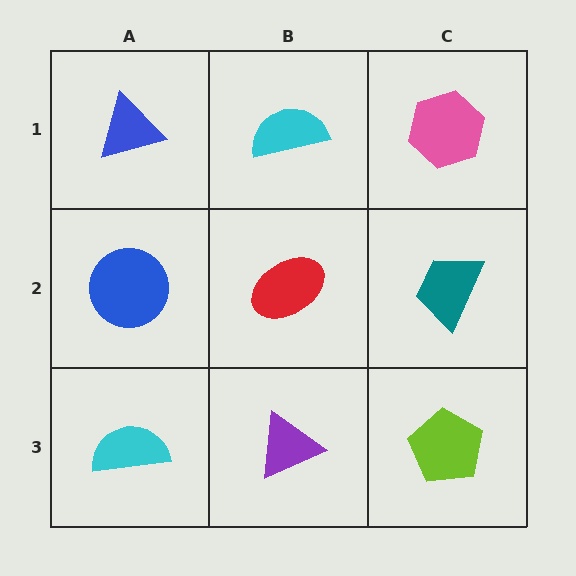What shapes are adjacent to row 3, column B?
A red ellipse (row 2, column B), a cyan semicircle (row 3, column A), a lime pentagon (row 3, column C).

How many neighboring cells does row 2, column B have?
4.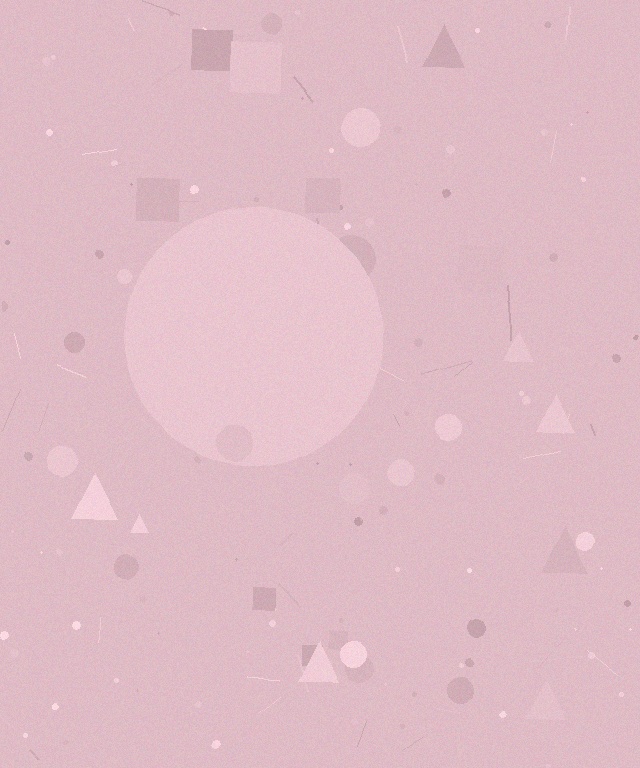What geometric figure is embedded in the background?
A circle is embedded in the background.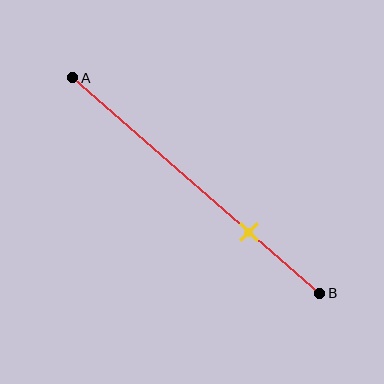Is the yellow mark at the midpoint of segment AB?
No, the mark is at about 70% from A, not at the 50% midpoint.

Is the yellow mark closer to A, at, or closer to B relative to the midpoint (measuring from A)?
The yellow mark is closer to point B than the midpoint of segment AB.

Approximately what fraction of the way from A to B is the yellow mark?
The yellow mark is approximately 70% of the way from A to B.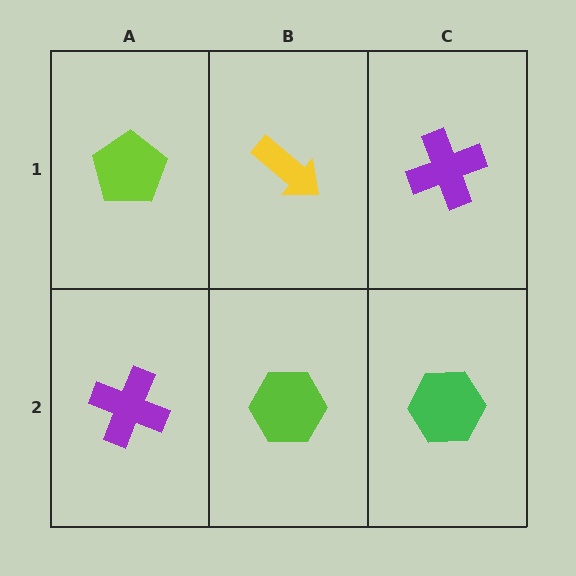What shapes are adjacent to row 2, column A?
A lime pentagon (row 1, column A), a lime hexagon (row 2, column B).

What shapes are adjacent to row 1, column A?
A purple cross (row 2, column A), a yellow arrow (row 1, column B).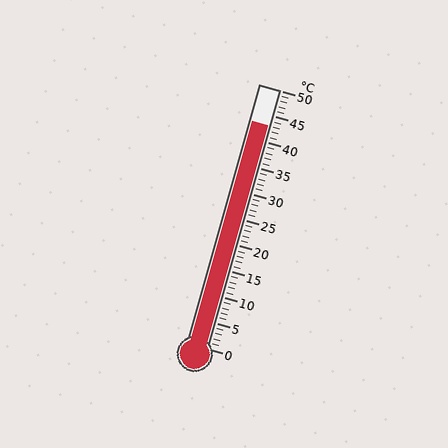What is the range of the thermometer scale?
The thermometer scale ranges from 0°C to 50°C.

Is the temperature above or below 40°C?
The temperature is above 40°C.